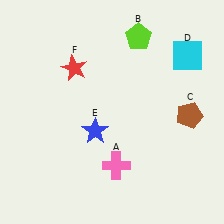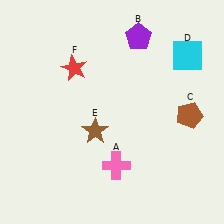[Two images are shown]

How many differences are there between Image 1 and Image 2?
There are 2 differences between the two images.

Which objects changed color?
B changed from lime to purple. E changed from blue to brown.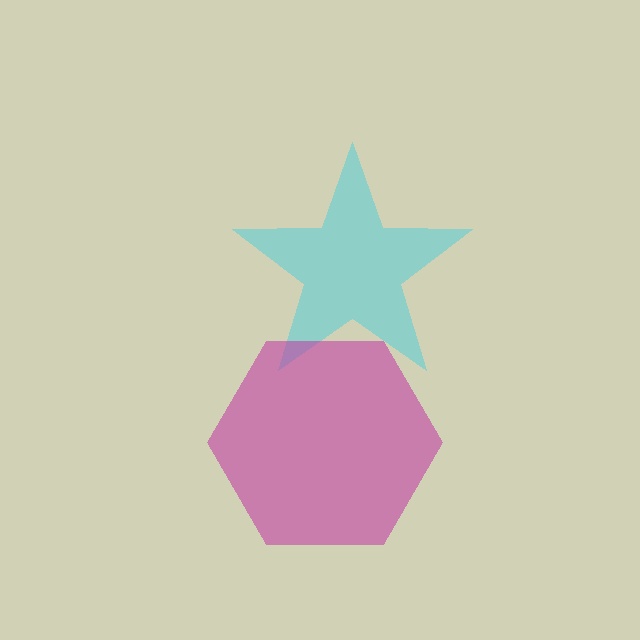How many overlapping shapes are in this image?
There are 2 overlapping shapes in the image.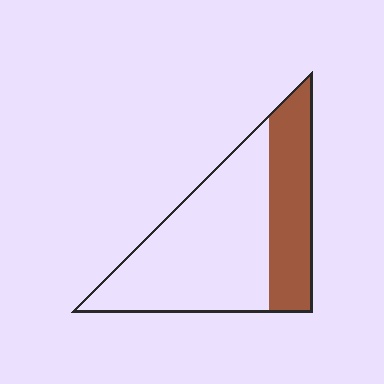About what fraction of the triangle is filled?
About one third (1/3).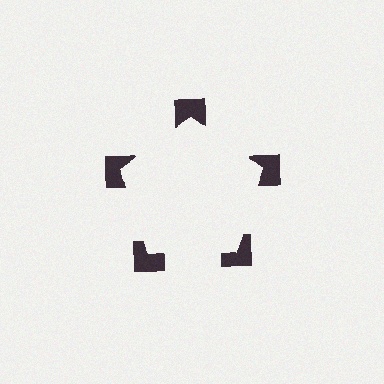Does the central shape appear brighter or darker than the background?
It typically appears slightly brighter than the background, even though no actual brightness change is drawn.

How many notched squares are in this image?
There are 5 — one at each vertex of the illusory pentagon.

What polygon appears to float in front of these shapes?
An illusory pentagon — its edges are inferred from the aligned wedge cuts in the notched squares, not physically drawn.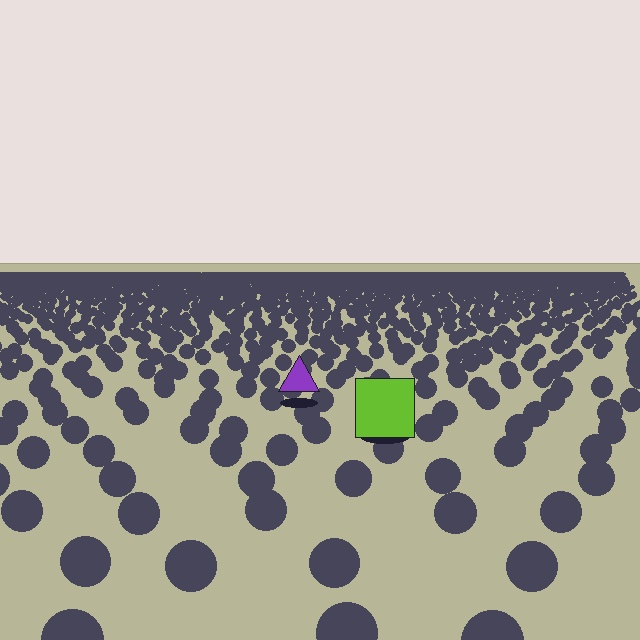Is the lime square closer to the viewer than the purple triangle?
Yes. The lime square is closer — you can tell from the texture gradient: the ground texture is coarser near it.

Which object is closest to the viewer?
The lime square is closest. The texture marks near it are larger and more spread out.